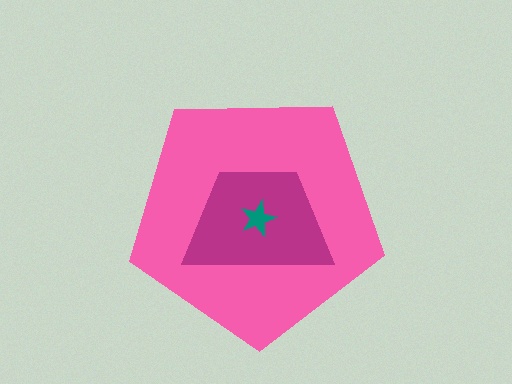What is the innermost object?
The teal star.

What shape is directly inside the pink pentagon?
The magenta trapezoid.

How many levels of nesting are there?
3.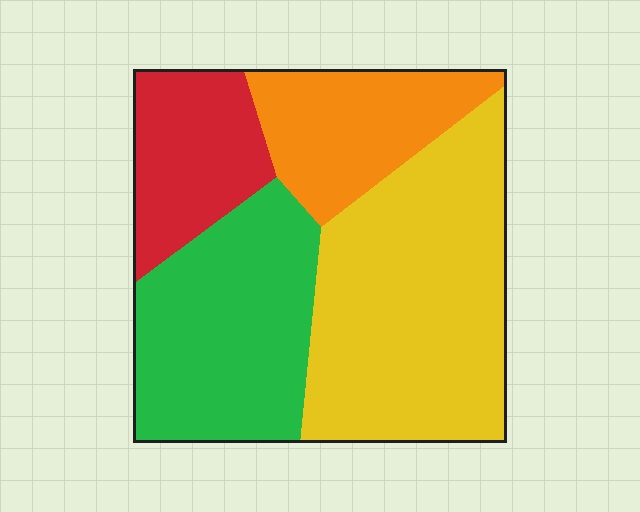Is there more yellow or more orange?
Yellow.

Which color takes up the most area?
Yellow, at roughly 40%.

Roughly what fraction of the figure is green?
Green takes up about one quarter (1/4) of the figure.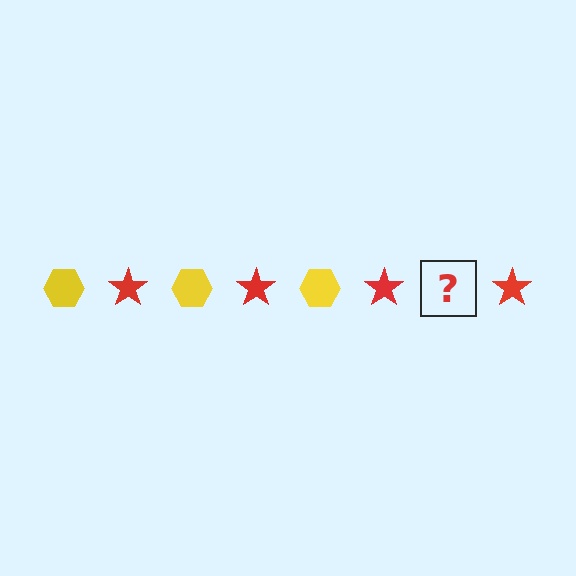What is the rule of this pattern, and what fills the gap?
The rule is that the pattern alternates between yellow hexagon and red star. The gap should be filled with a yellow hexagon.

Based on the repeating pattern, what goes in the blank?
The blank should be a yellow hexagon.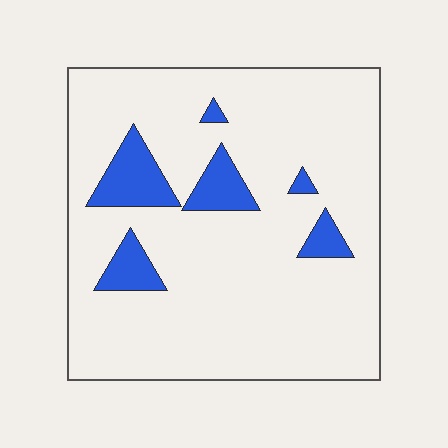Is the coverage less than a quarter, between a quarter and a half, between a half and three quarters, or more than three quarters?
Less than a quarter.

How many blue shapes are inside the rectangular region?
6.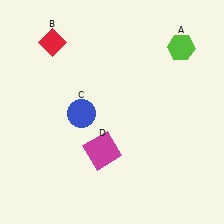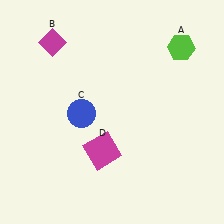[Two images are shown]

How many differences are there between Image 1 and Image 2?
There is 1 difference between the two images.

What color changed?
The diamond (B) changed from red in Image 1 to magenta in Image 2.